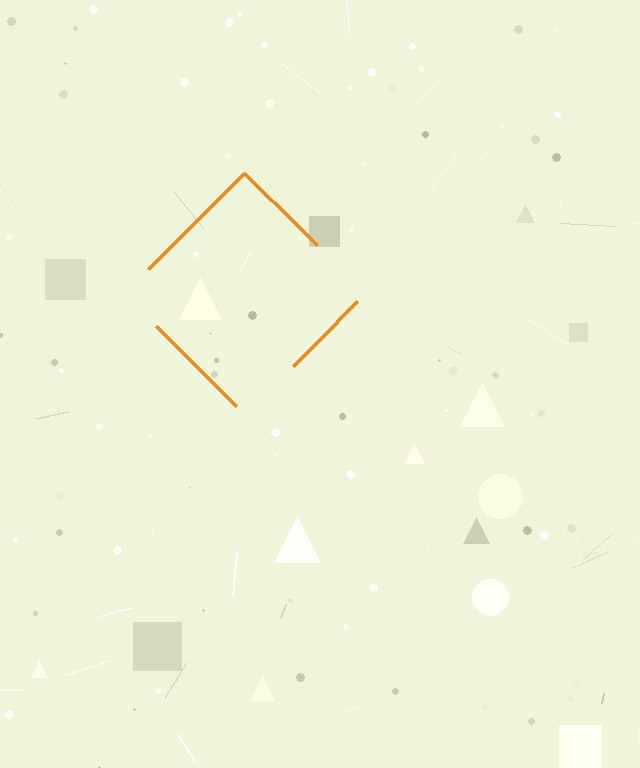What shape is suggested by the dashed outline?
The dashed outline suggests a diamond.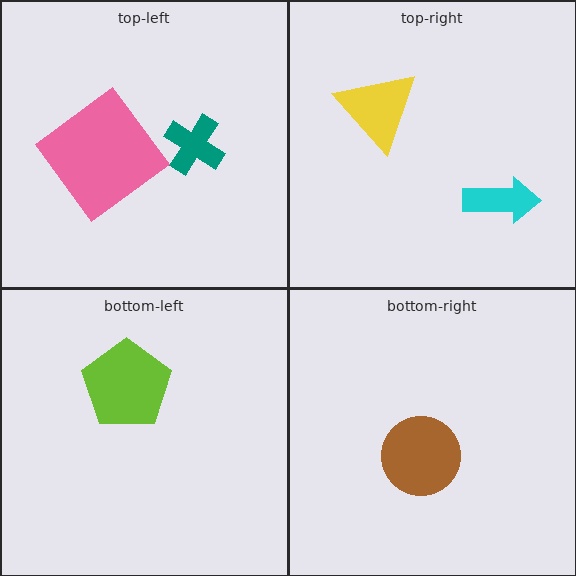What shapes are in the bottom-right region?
The brown circle.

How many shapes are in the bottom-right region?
1.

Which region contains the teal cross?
The top-left region.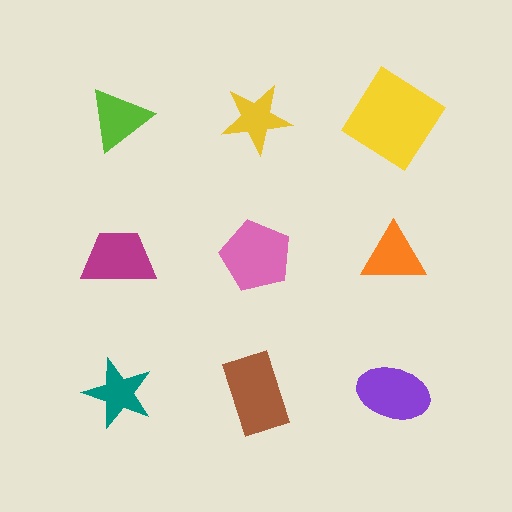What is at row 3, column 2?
A brown rectangle.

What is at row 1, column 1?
A lime triangle.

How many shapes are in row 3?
3 shapes.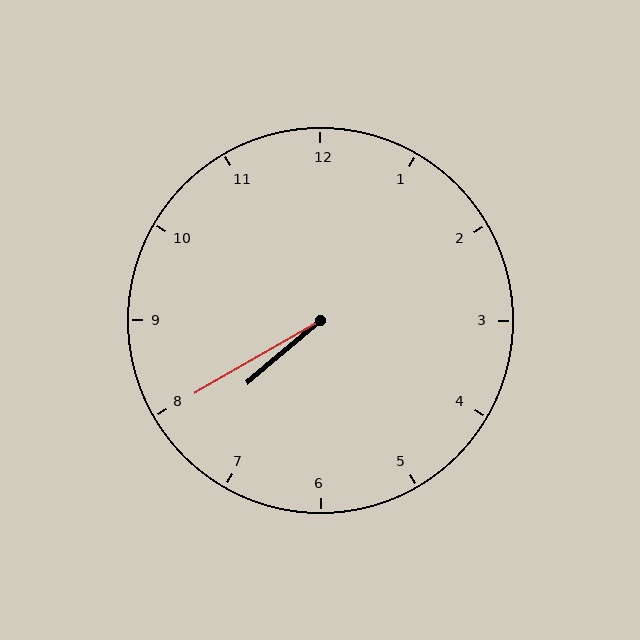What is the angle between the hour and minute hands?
Approximately 10 degrees.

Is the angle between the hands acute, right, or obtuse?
It is acute.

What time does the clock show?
7:40.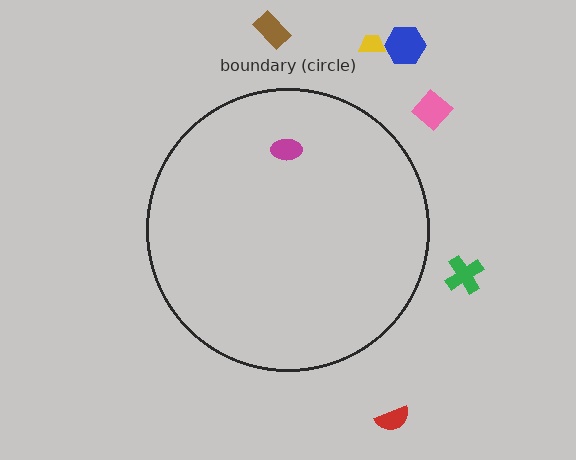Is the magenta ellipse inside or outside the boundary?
Inside.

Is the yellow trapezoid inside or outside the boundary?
Outside.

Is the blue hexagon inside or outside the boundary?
Outside.